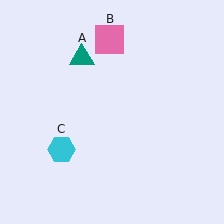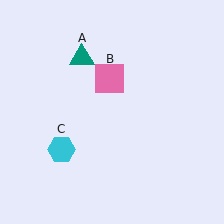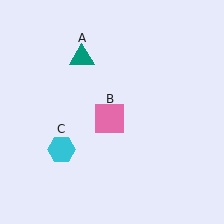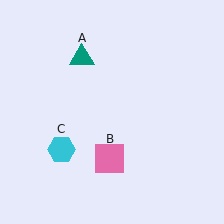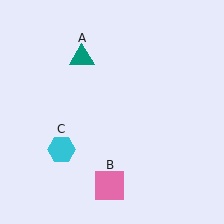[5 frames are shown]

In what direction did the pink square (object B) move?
The pink square (object B) moved down.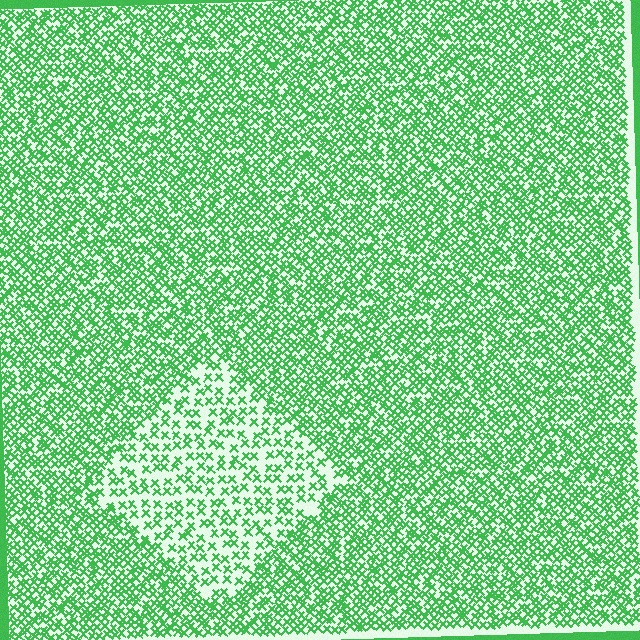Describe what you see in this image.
The image contains small green elements arranged at two different densities. A diamond-shaped region is visible where the elements are less densely packed than the surrounding area.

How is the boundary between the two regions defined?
The boundary is defined by a change in element density (approximately 2.1x ratio). All elements are the same color, size, and shape.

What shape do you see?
I see a diamond.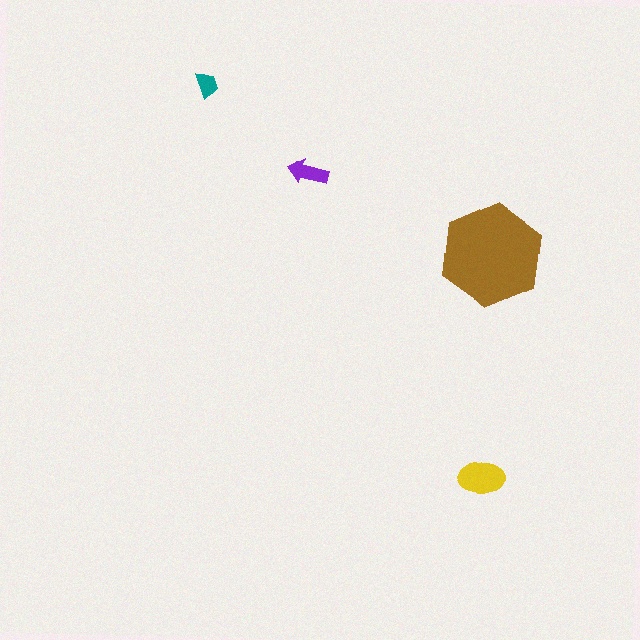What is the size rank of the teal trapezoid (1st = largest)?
4th.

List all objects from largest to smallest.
The brown hexagon, the yellow ellipse, the purple arrow, the teal trapezoid.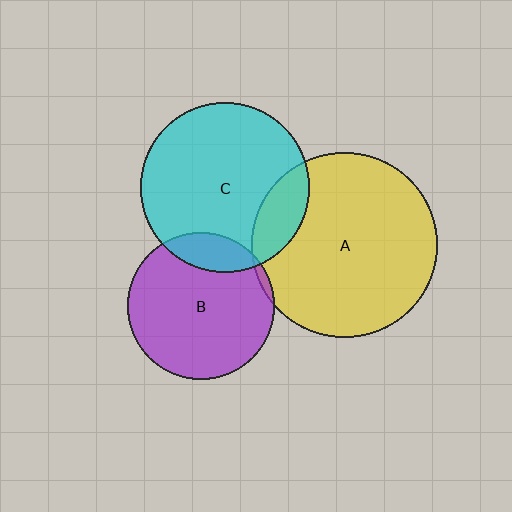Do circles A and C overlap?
Yes.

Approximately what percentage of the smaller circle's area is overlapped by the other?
Approximately 15%.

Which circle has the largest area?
Circle A (yellow).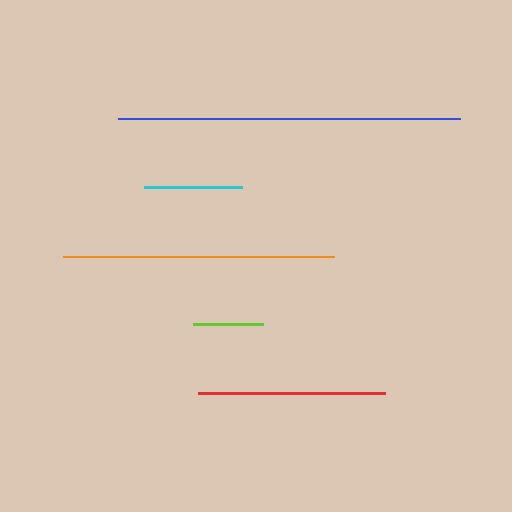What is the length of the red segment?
The red segment is approximately 187 pixels long.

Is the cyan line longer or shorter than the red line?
The red line is longer than the cyan line.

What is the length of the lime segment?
The lime segment is approximately 70 pixels long.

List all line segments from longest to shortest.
From longest to shortest: blue, orange, red, cyan, lime.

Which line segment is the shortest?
The lime line is the shortest at approximately 70 pixels.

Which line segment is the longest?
The blue line is the longest at approximately 343 pixels.